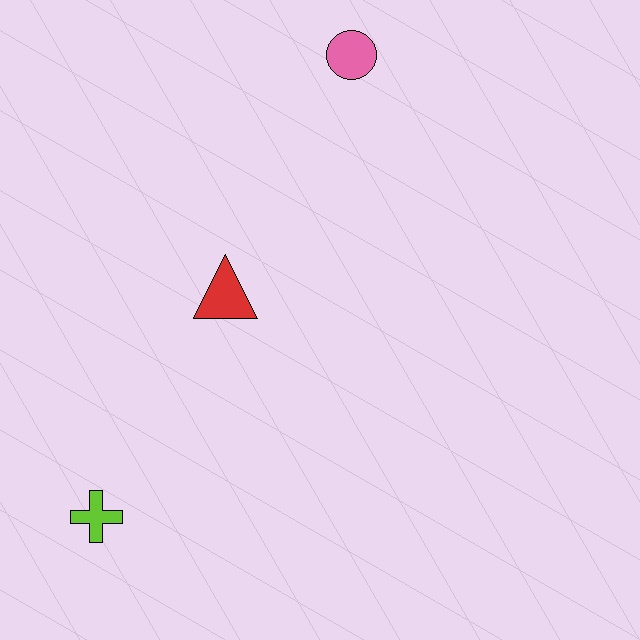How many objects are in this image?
There are 3 objects.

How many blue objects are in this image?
There are no blue objects.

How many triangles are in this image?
There is 1 triangle.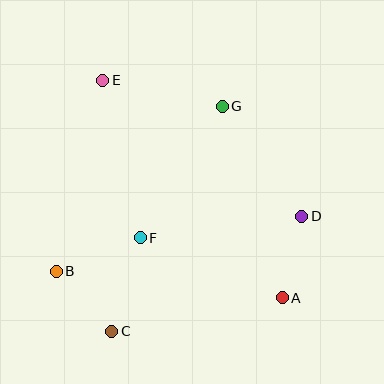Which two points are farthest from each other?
Points A and E are farthest from each other.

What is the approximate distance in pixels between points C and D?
The distance between C and D is approximately 222 pixels.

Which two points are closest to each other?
Points B and C are closest to each other.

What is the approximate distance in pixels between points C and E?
The distance between C and E is approximately 251 pixels.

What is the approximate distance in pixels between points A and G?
The distance between A and G is approximately 201 pixels.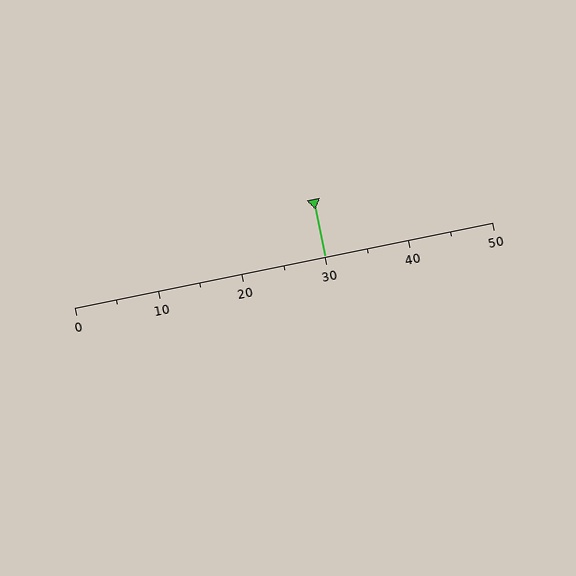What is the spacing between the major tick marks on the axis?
The major ticks are spaced 10 apart.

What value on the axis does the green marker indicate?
The marker indicates approximately 30.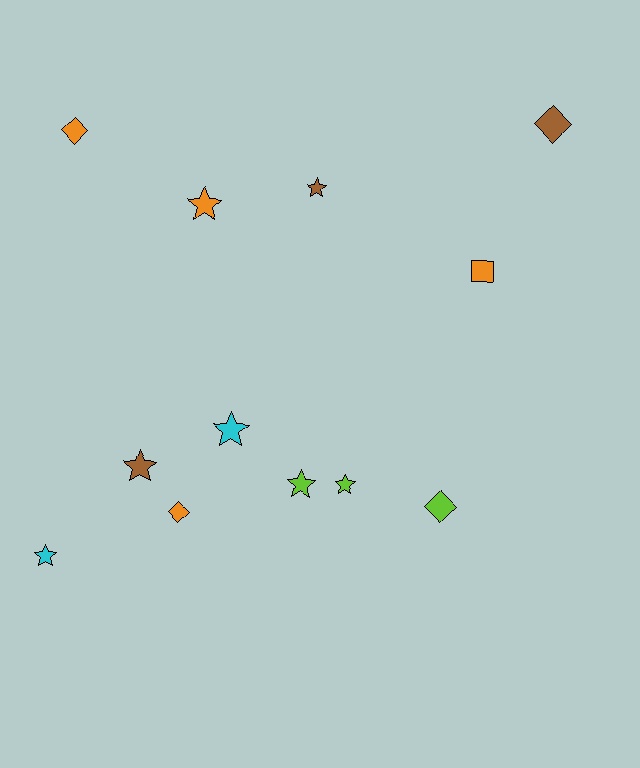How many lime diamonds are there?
There is 1 lime diamond.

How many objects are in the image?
There are 12 objects.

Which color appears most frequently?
Orange, with 4 objects.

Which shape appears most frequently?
Star, with 7 objects.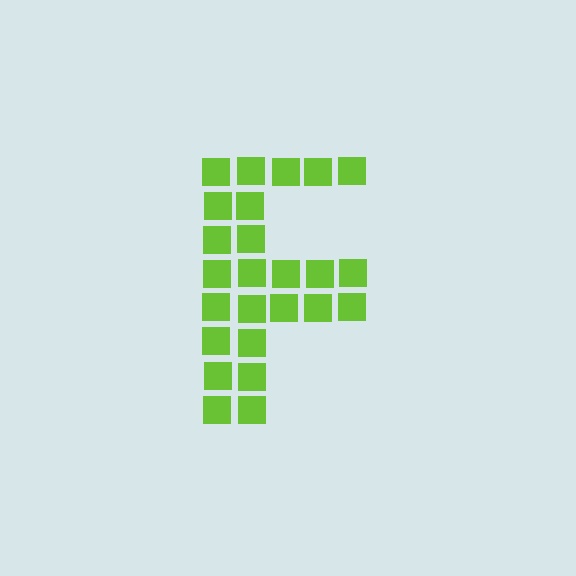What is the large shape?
The large shape is the letter F.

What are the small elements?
The small elements are squares.